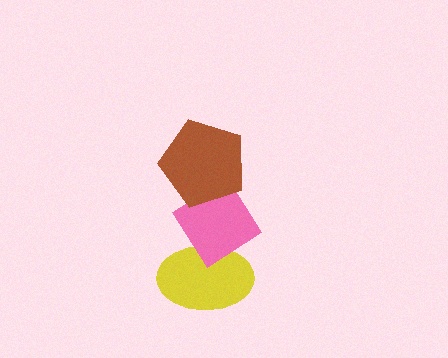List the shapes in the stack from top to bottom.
From top to bottom: the brown pentagon, the pink diamond, the yellow ellipse.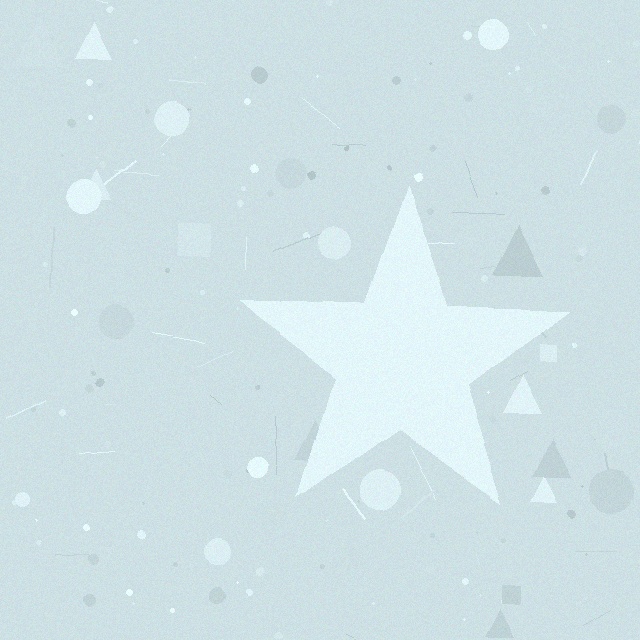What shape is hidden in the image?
A star is hidden in the image.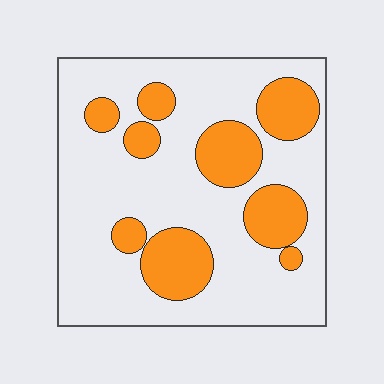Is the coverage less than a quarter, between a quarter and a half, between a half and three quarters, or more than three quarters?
Between a quarter and a half.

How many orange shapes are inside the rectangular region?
9.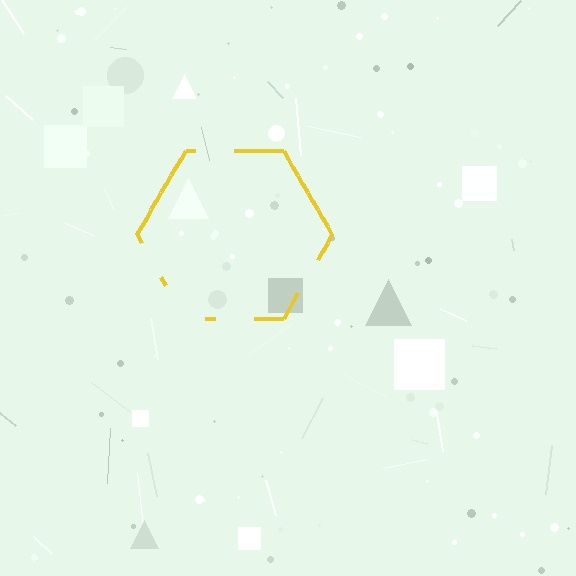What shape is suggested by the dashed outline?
The dashed outline suggests a hexagon.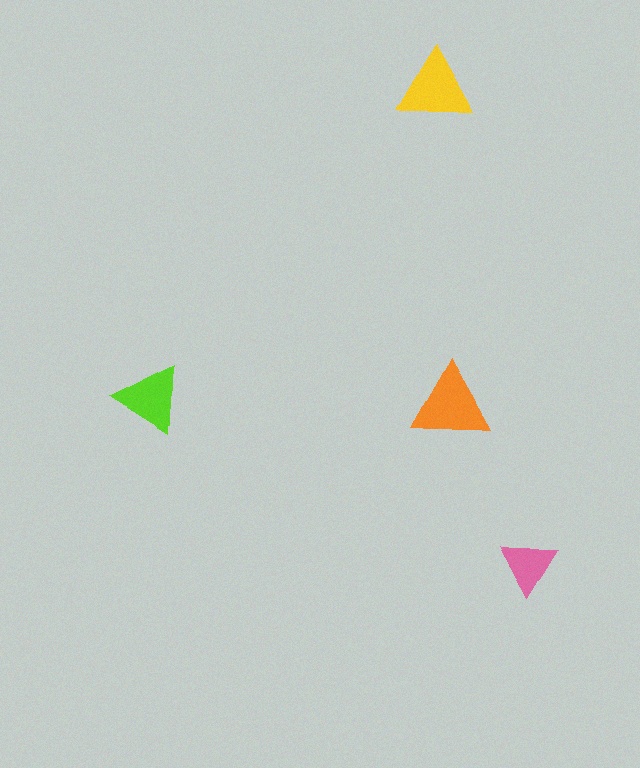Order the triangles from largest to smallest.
the orange one, the yellow one, the lime one, the pink one.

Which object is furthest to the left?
The lime triangle is leftmost.